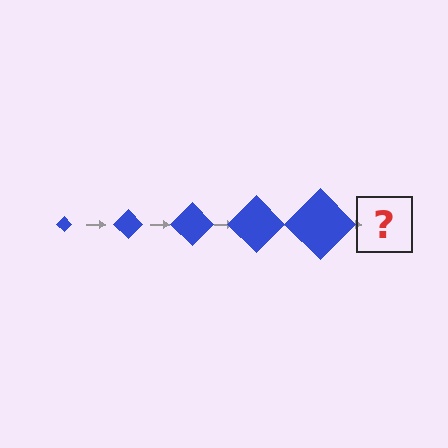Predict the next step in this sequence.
The next step is a blue diamond, larger than the previous one.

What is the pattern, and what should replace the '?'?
The pattern is that the diamond gets progressively larger each step. The '?' should be a blue diamond, larger than the previous one.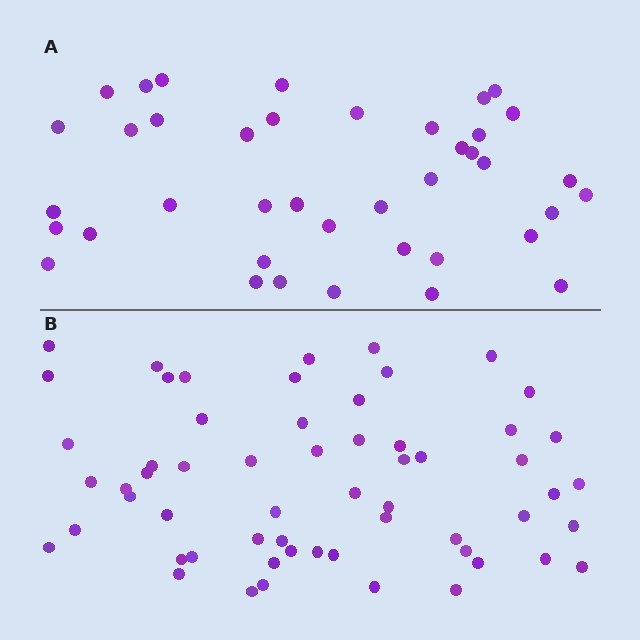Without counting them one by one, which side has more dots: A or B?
Region B (the bottom region) has more dots.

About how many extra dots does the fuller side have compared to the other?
Region B has approximately 20 more dots than region A.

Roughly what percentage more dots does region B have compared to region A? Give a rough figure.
About 50% more.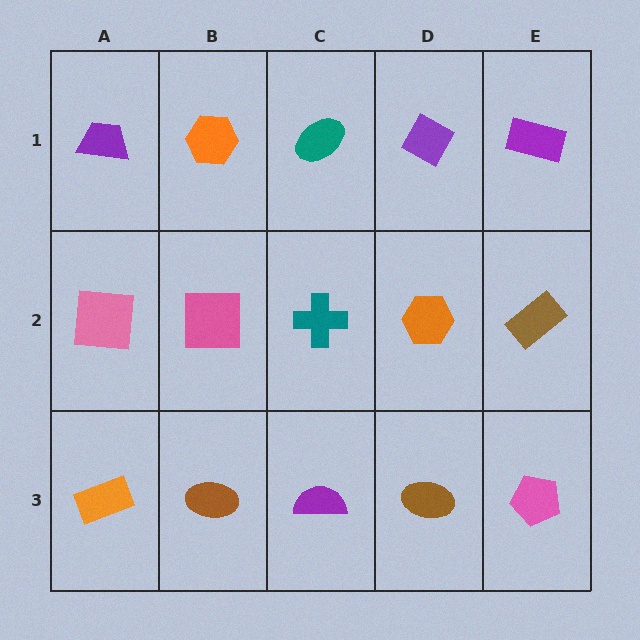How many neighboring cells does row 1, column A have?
2.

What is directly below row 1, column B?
A pink square.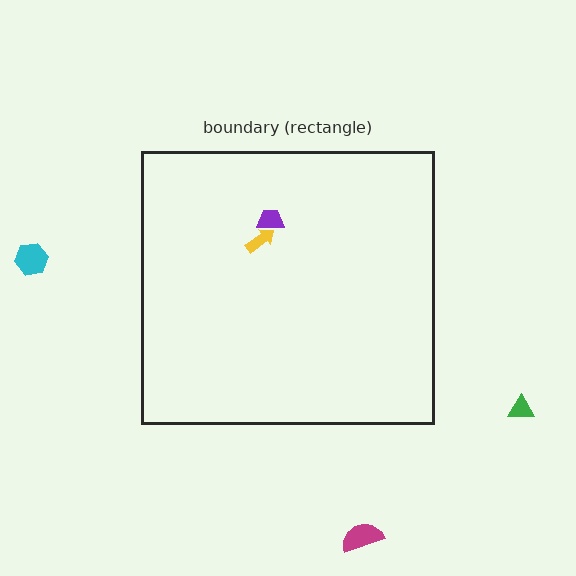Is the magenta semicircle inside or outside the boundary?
Outside.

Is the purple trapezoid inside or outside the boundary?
Inside.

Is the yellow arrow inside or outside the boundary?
Inside.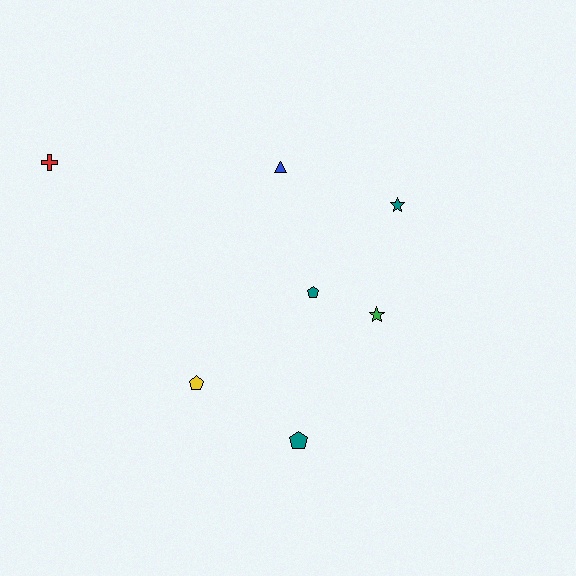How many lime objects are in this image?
There are no lime objects.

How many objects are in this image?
There are 7 objects.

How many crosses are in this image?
There is 1 cross.